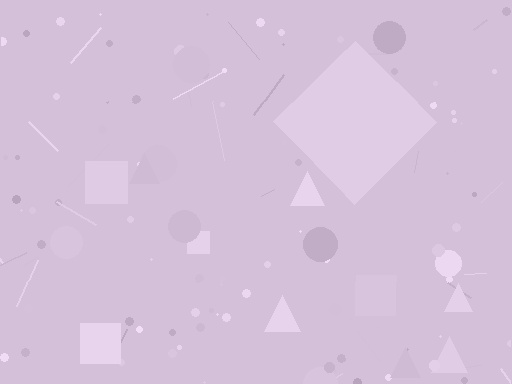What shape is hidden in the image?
A diamond is hidden in the image.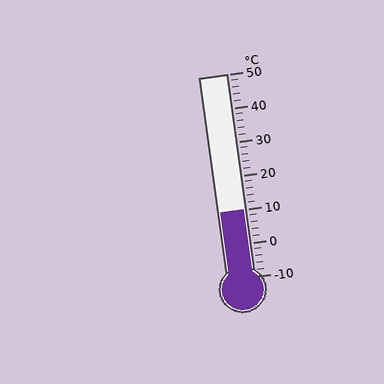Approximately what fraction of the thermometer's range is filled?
The thermometer is filled to approximately 35% of its range.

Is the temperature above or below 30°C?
The temperature is below 30°C.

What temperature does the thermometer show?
The thermometer shows approximately 10°C.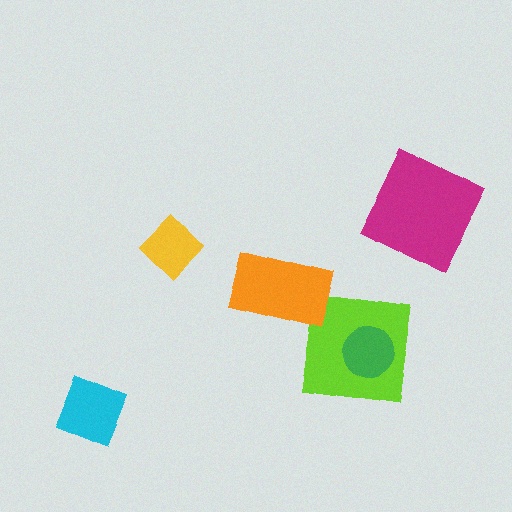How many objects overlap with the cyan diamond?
0 objects overlap with the cyan diamond.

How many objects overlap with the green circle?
1 object overlaps with the green circle.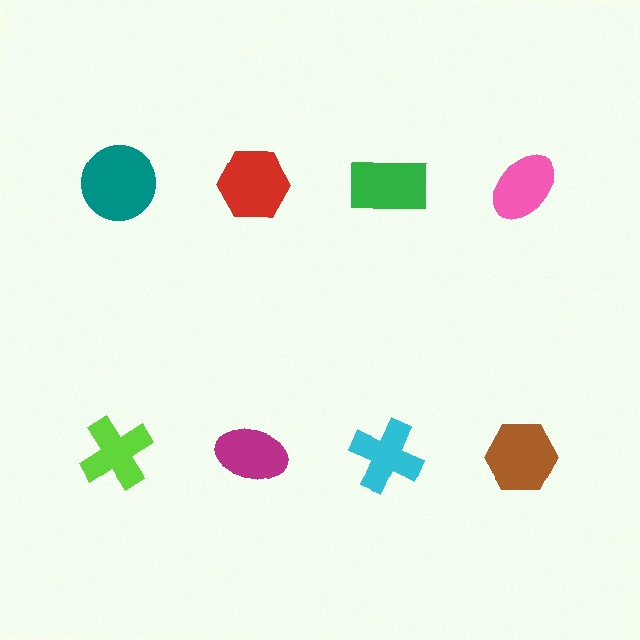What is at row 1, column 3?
A green rectangle.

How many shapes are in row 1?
4 shapes.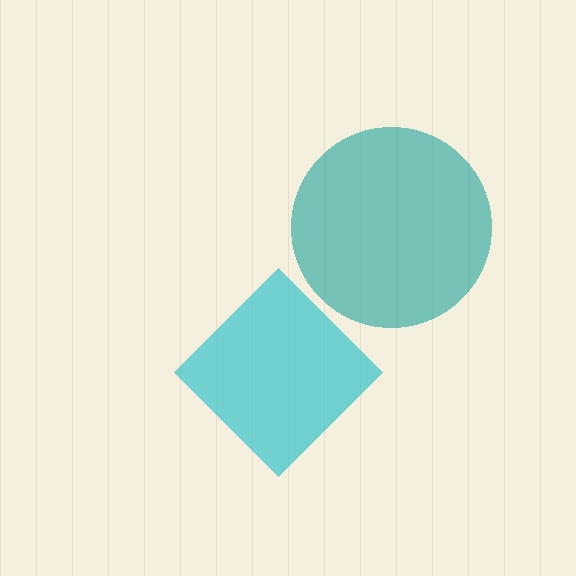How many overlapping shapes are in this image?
There are 2 overlapping shapes in the image.